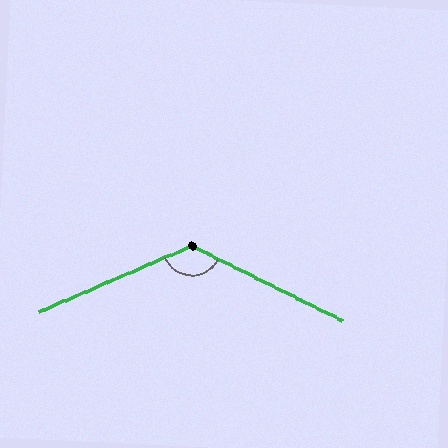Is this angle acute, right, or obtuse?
It is obtuse.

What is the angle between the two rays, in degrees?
Approximately 131 degrees.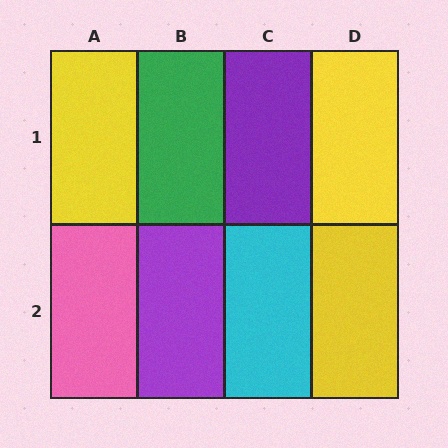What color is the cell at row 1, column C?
Purple.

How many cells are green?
1 cell is green.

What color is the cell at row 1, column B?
Green.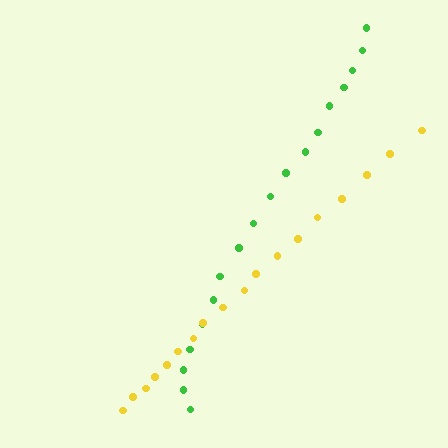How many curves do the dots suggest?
There are 2 distinct paths.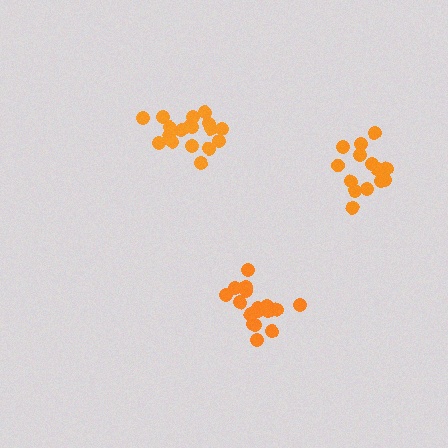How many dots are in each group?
Group 1: 19 dots, Group 2: 18 dots, Group 3: 14 dots (51 total).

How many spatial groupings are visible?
There are 3 spatial groupings.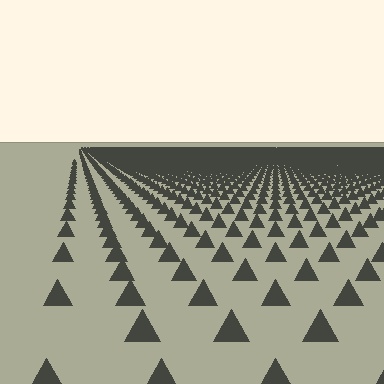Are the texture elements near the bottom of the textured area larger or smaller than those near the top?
Larger. Near the bottom, elements are closer to the viewer and appear at a bigger on-screen size.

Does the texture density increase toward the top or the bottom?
Density increases toward the top.